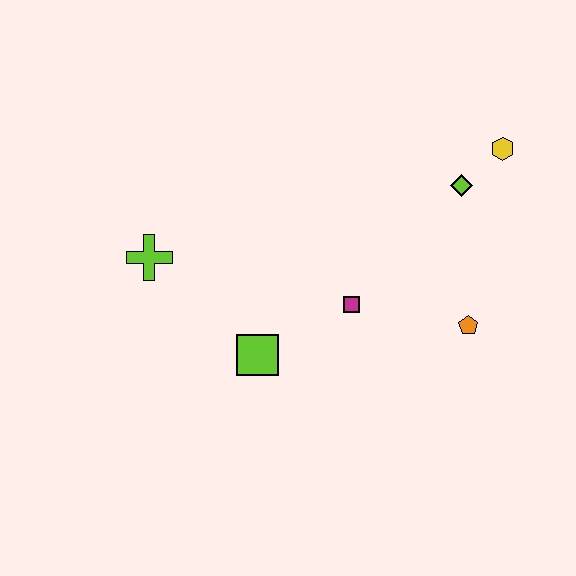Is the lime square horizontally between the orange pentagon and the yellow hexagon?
No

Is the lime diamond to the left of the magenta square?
No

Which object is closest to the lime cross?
The lime square is closest to the lime cross.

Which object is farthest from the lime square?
The yellow hexagon is farthest from the lime square.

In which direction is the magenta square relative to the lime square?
The magenta square is to the right of the lime square.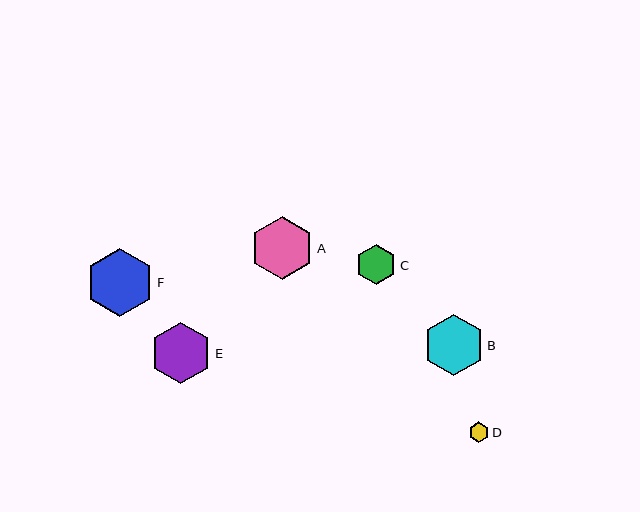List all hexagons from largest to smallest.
From largest to smallest: F, A, E, B, C, D.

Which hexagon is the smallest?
Hexagon D is the smallest with a size of approximately 20 pixels.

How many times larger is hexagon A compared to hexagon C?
Hexagon A is approximately 1.5 times the size of hexagon C.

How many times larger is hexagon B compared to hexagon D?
Hexagon B is approximately 3.0 times the size of hexagon D.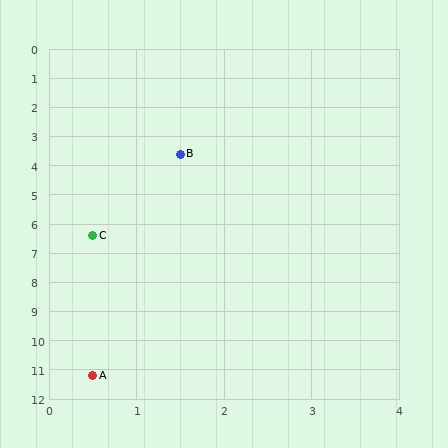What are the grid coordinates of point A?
Point A is at approximately (0.5, 11.2).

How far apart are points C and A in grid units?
Points C and A are about 4.8 grid units apart.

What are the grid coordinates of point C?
Point C is at approximately (0.5, 6.4).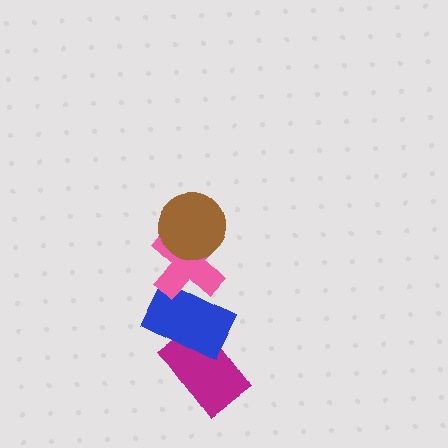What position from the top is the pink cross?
The pink cross is 2nd from the top.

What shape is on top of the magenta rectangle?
The blue rectangle is on top of the magenta rectangle.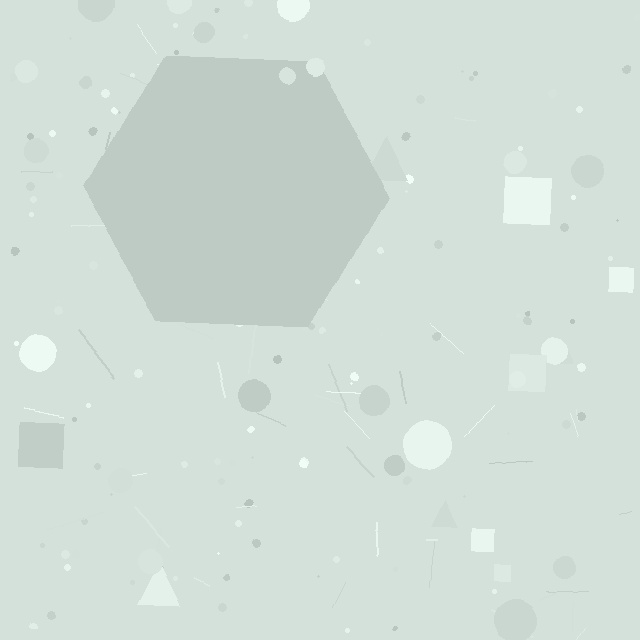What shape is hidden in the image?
A hexagon is hidden in the image.